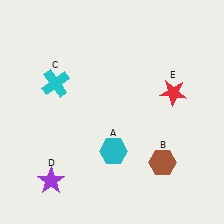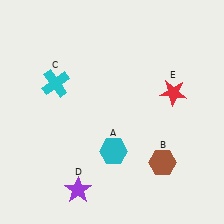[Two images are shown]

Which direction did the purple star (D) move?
The purple star (D) moved right.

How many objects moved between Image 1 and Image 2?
1 object moved between the two images.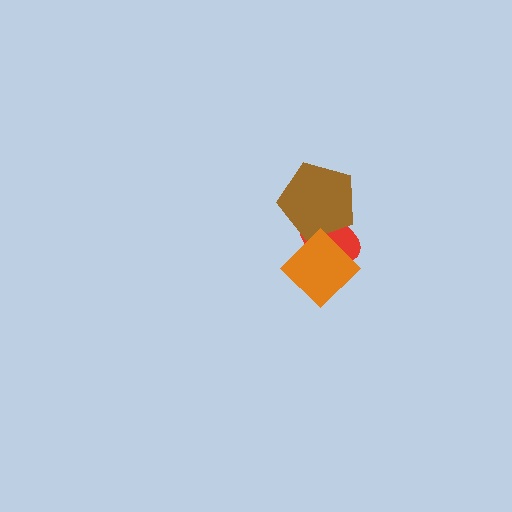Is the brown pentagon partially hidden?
Yes, it is partially covered by another shape.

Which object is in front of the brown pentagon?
The orange diamond is in front of the brown pentagon.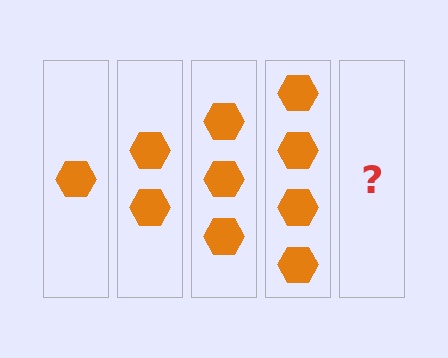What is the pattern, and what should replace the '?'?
The pattern is that each step adds one more hexagon. The '?' should be 5 hexagons.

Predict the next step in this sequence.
The next step is 5 hexagons.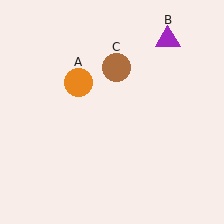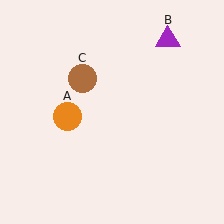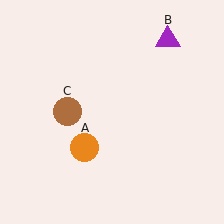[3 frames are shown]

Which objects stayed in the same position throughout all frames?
Purple triangle (object B) remained stationary.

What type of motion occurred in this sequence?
The orange circle (object A), brown circle (object C) rotated counterclockwise around the center of the scene.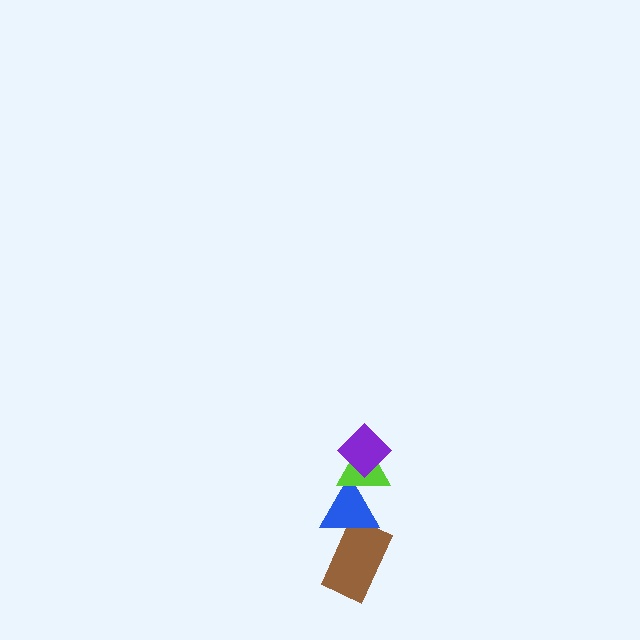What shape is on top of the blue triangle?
The lime triangle is on top of the blue triangle.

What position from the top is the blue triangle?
The blue triangle is 3rd from the top.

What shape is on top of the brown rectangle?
The blue triangle is on top of the brown rectangle.